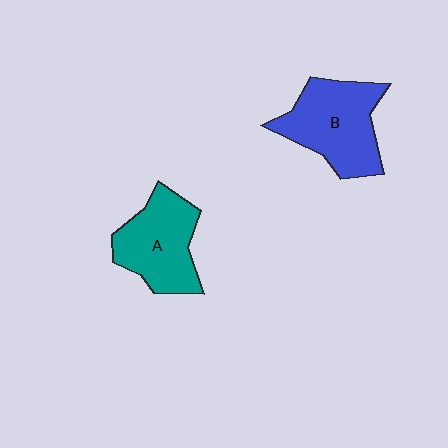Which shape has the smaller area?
Shape A (teal).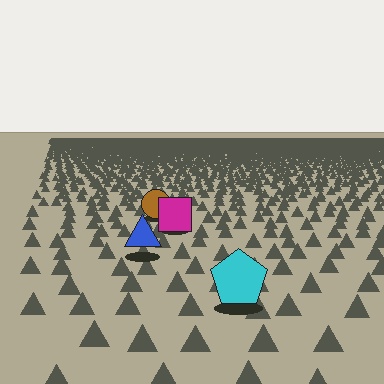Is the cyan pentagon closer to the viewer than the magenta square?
Yes. The cyan pentagon is closer — you can tell from the texture gradient: the ground texture is coarser near it.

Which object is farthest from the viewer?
The brown circle is farthest from the viewer. It appears smaller and the ground texture around it is denser.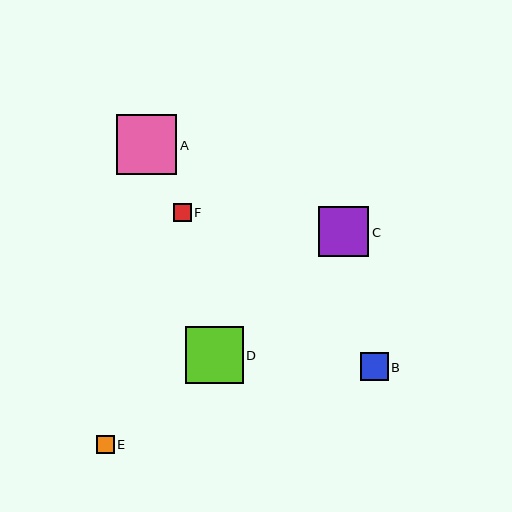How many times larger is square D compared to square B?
Square D is approximately 2.1 times the size of square B.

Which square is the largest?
Square A is the largest with a size of approximately 60 pixels.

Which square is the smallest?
Square E is the smallest with a size of approximately 17 pixels.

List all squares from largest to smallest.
From largest to smallest: A, D, C, B, F, E.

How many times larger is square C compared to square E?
Square C is approximately 2.9 times the size of square E.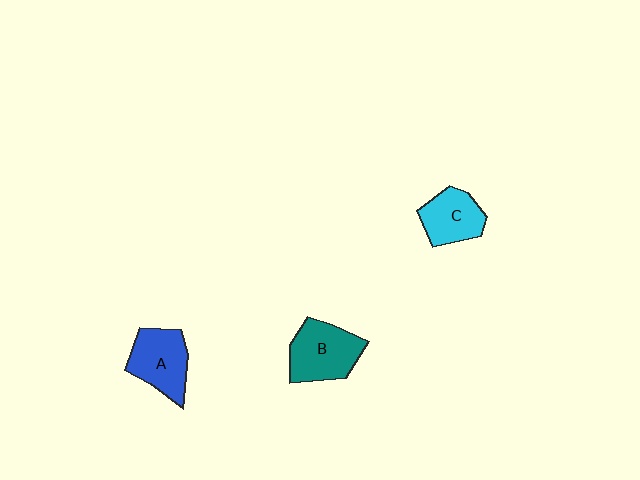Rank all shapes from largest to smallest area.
From largest to smallest: B (teal), A (blue), C (cyan).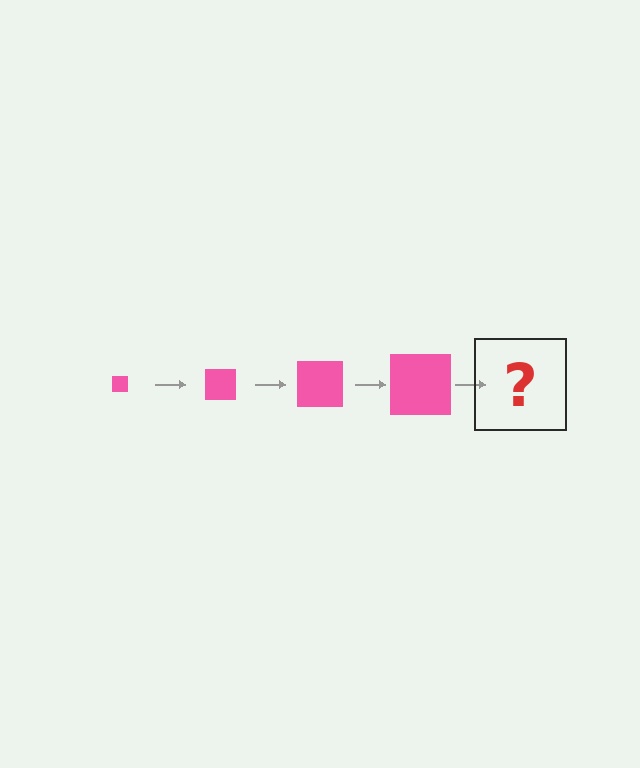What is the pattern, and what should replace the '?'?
The pattern is that the square gets progressively larger each step. The '?' should be a pink square, larger than the previous one.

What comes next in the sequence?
The next element should be a pink square, larger than the previous one.